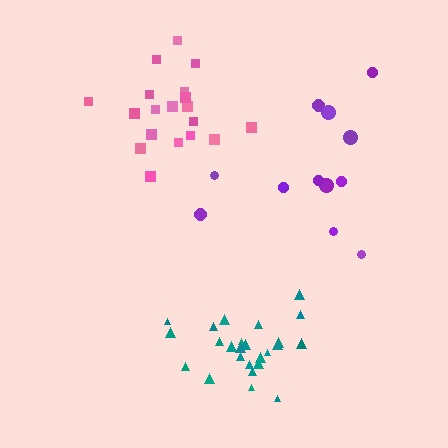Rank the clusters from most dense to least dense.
teal, pink, purple.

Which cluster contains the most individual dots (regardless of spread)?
Teal (25).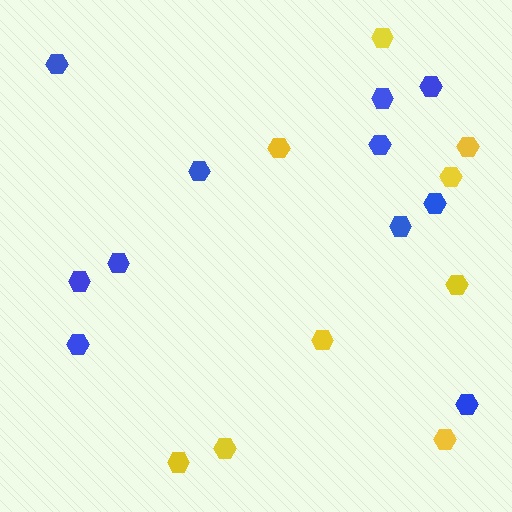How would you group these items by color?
There are 2 groups: one group of yellow hexagons (9) and one group of blue hexagons (11).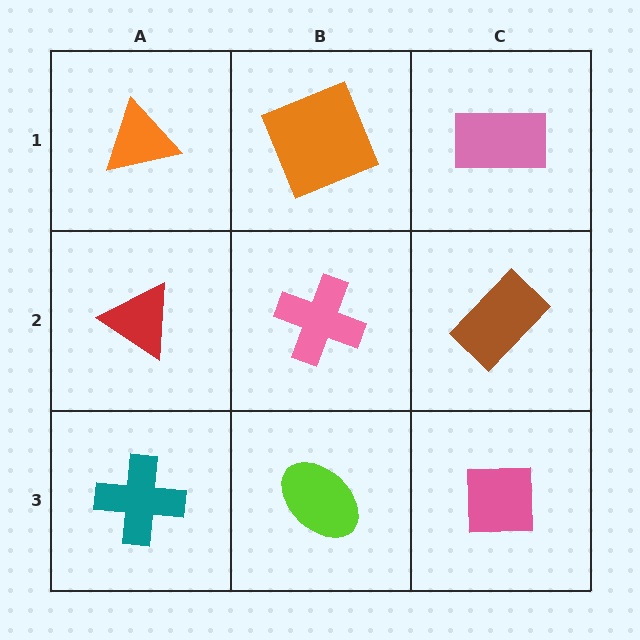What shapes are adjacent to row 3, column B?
A pink cross (row 2, column B), a teal cross (row 3, column A), a pink square (row 3, column C).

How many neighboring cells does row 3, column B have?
3.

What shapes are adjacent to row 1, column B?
A pink cross (row 2, column B), an orange triangle (row 1, column A), a pink rectangle (row 1, column C).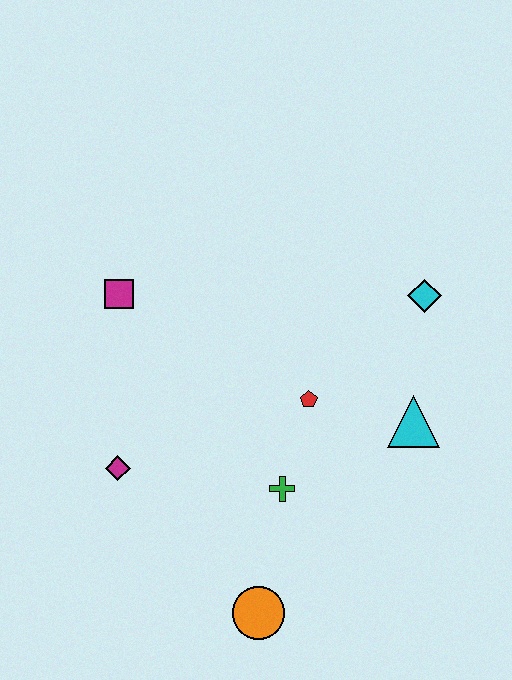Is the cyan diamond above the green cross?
Yes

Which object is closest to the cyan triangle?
The red pentagon is closest to the cyan triangle.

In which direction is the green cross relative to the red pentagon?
The green cross is below the red pentagon.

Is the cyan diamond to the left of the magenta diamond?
No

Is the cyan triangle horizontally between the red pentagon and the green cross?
No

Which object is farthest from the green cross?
The magenta square is farthest from the green cross.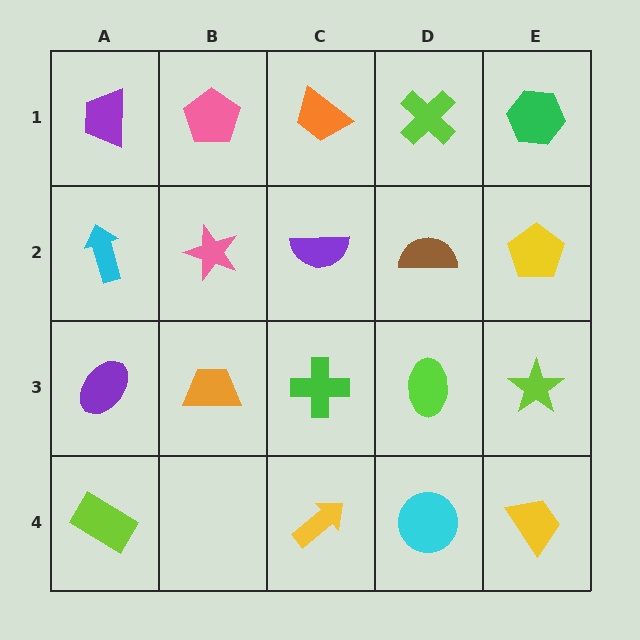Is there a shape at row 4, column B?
No, that cell is empty.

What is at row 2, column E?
A yellow pentagon.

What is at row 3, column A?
A purple ellipse.